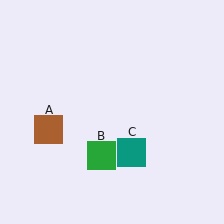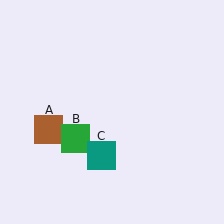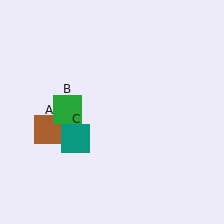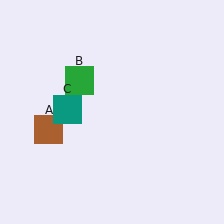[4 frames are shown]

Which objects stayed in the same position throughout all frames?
Brown square (object A) remained stationary.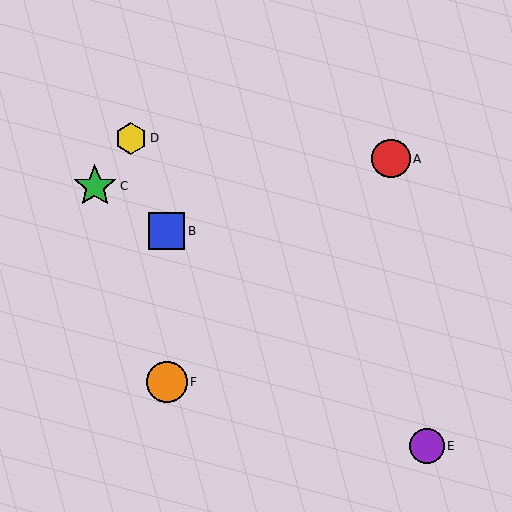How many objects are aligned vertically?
2 objects (B, F) are aligned vertically.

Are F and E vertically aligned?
No, F is at x≈167 and E is at x≈427.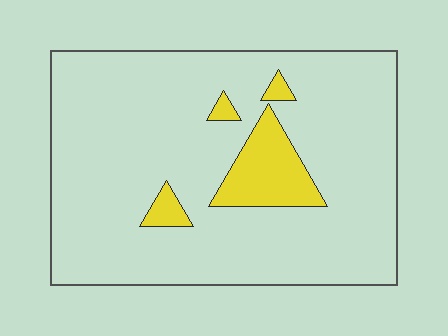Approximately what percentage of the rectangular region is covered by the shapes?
Approximately 10%.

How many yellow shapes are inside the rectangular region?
4.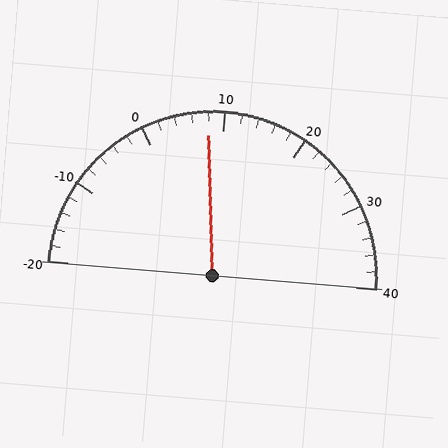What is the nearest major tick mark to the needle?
The nearest major tick mark is 10.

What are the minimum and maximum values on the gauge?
The gauge ranges from -20 to 40.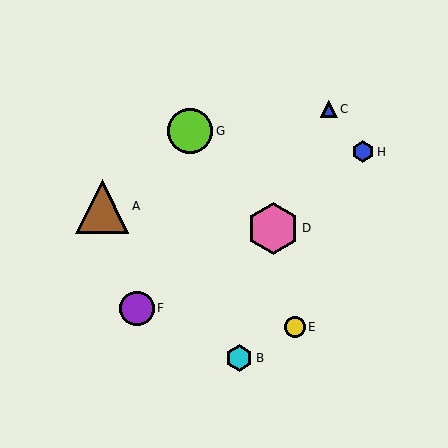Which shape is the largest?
The brown triangle (labeled A) is the largest.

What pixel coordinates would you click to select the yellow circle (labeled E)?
Click at (295, 327) to select the yellow circle E.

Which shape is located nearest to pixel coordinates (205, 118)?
The lime circle (labeled G) at (190, 131) is nearest to that location.